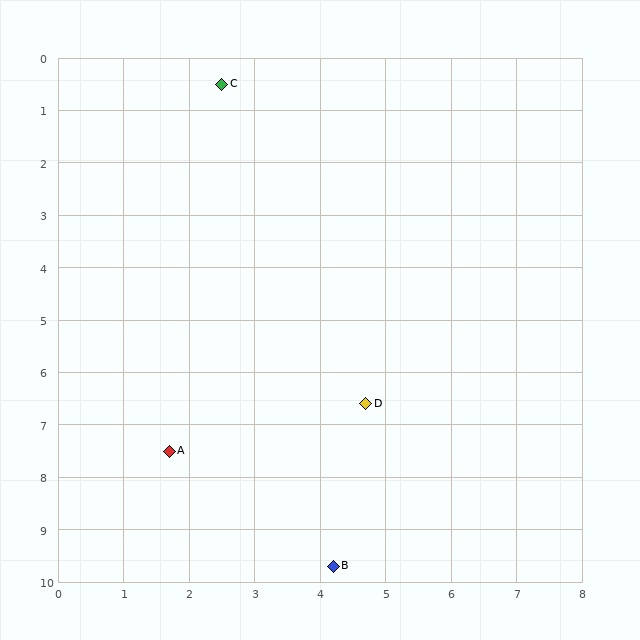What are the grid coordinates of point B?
Point B is at approximately (4.2, 9.7).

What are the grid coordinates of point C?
Point C is at approximately (2.5, 0.5).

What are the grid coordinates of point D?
Point D is at approximately (4.7, 6.6).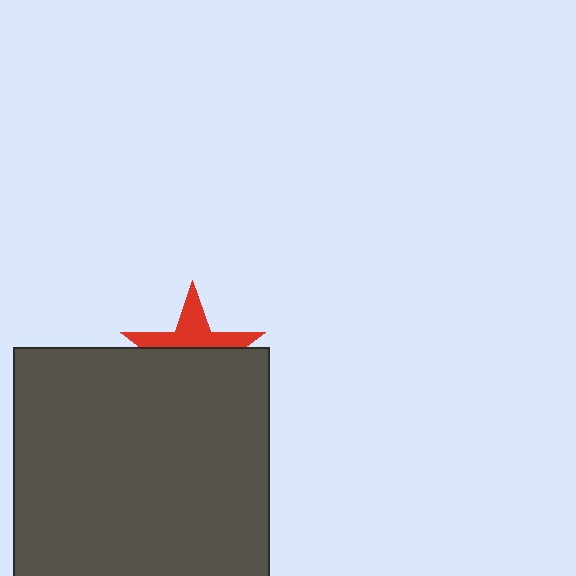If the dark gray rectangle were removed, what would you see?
You would see the complete red star.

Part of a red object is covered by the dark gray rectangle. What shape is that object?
It is a star.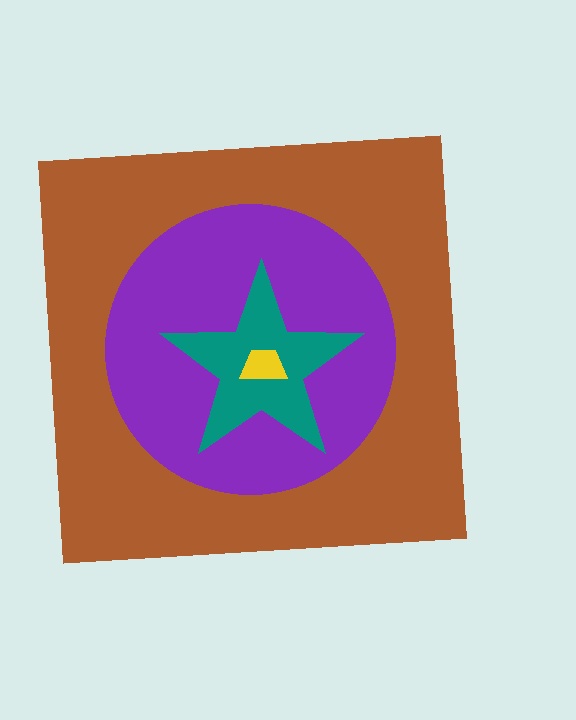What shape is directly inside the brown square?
The purple circle.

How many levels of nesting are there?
4.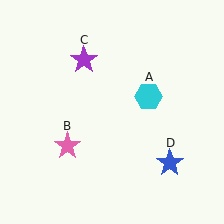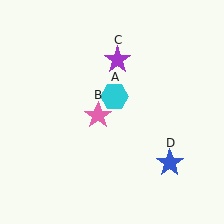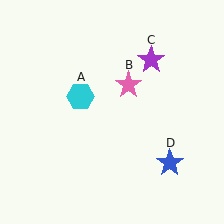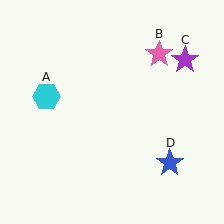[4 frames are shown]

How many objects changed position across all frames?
3 objects changed position: cyan hexagon (object A), pink star (object B), purple star (object C).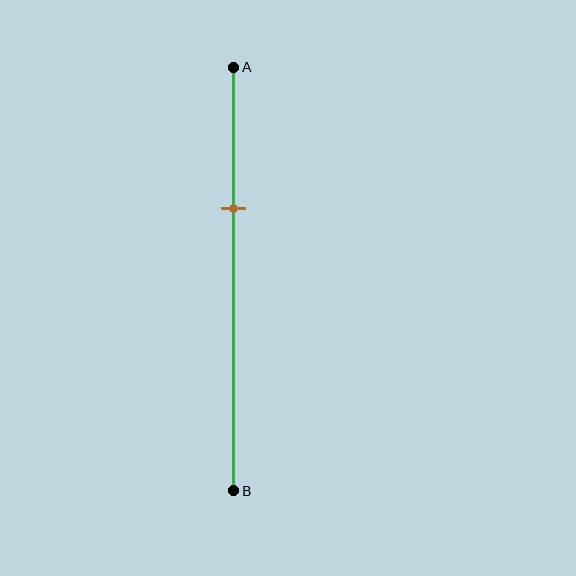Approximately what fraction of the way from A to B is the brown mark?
The brown mark is approximately 35% of the way from A to B.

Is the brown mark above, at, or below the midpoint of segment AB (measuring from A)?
The brown mark is above the midpoint of segment AB.